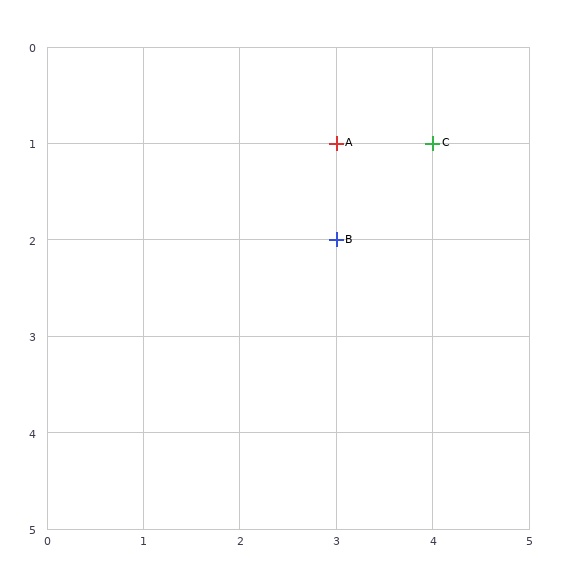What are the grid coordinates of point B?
Point B is at grid coordinates (3, 2).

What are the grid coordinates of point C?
Point C is at grid coordinates (4, 1).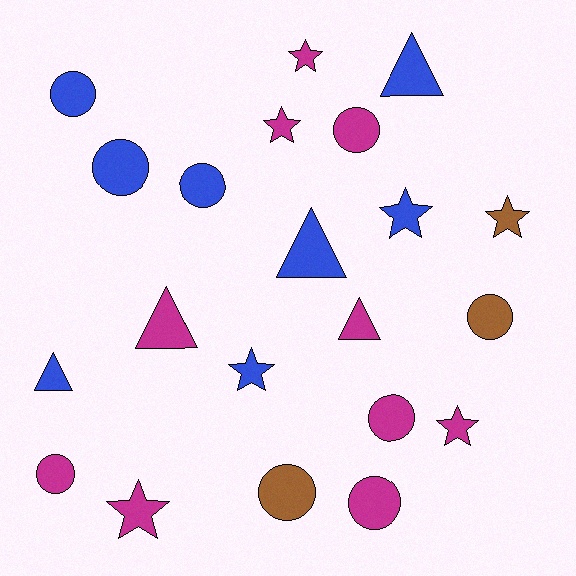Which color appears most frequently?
Magenta, with 10 objects.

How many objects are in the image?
There are 21 objects.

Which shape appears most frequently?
Circle, with 9 objects.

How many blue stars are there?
There are 2 blue stars.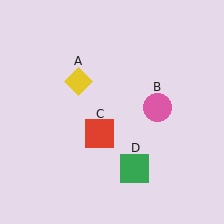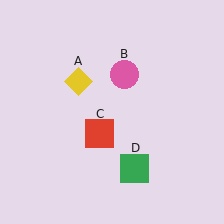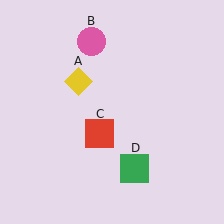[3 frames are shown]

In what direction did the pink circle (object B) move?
The pink circle (object B) moved up and to the left.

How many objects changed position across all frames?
1 object changed position: pink circle (object B).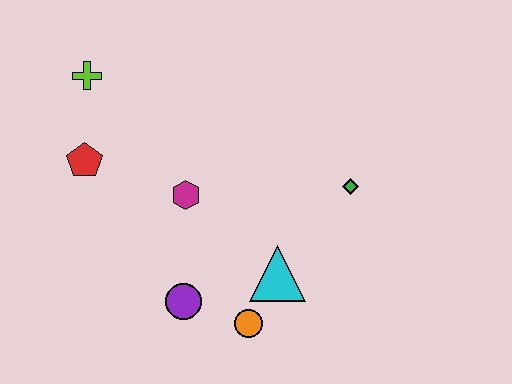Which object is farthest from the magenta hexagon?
The green diamond is farthest from the magenta hexagon.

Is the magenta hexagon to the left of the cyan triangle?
Yes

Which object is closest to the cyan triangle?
The orange circle is closest to the cyan triangle.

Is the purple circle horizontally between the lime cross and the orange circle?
Yes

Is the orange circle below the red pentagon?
Yes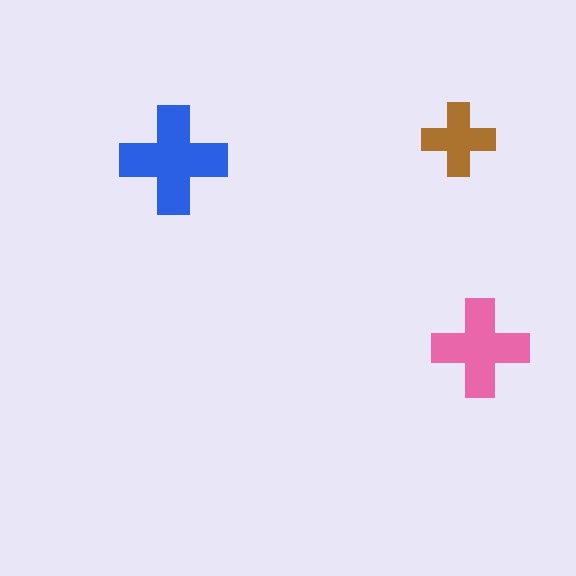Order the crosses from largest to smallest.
the blue one, the pink one, the brown one.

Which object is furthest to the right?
The pink cross is rightmost.